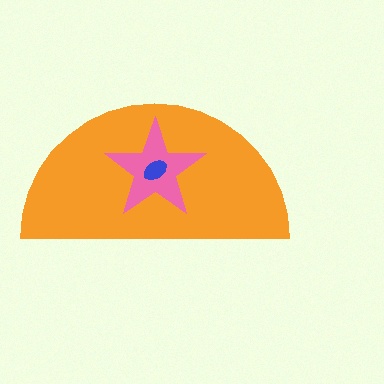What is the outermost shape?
The orange semicircle.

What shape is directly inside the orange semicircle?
The pink star.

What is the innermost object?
The blue ellipse.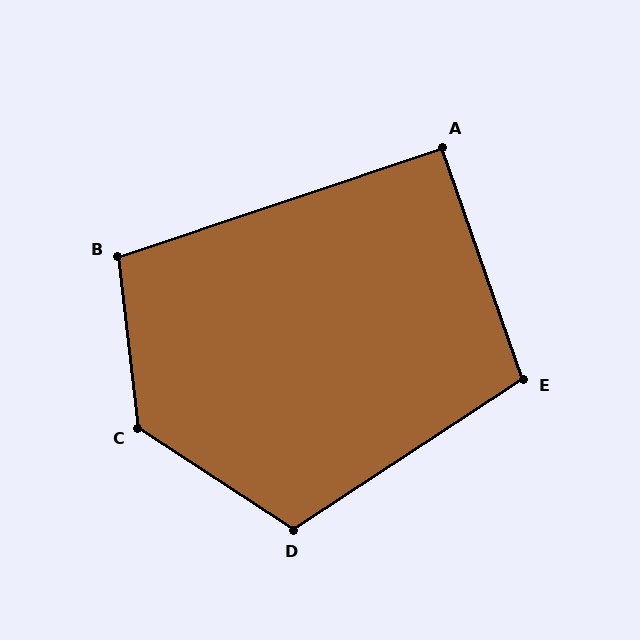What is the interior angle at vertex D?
Approximately 114 degrees (obtuse).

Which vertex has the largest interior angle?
C, at approximately 130 degrees.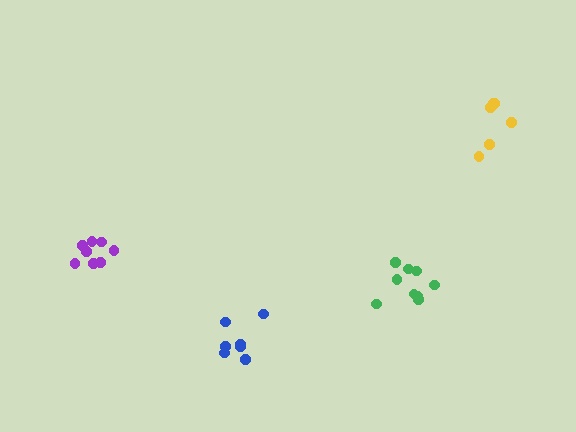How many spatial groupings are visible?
There are 4 spatial groupings.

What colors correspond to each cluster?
The clusters are colored: yellow, purple, green, blue.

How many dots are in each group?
Group 1: 6 dots, Group 2: 8 dots, Group 3: 9 dots, Group 4: 7 dots (30 total).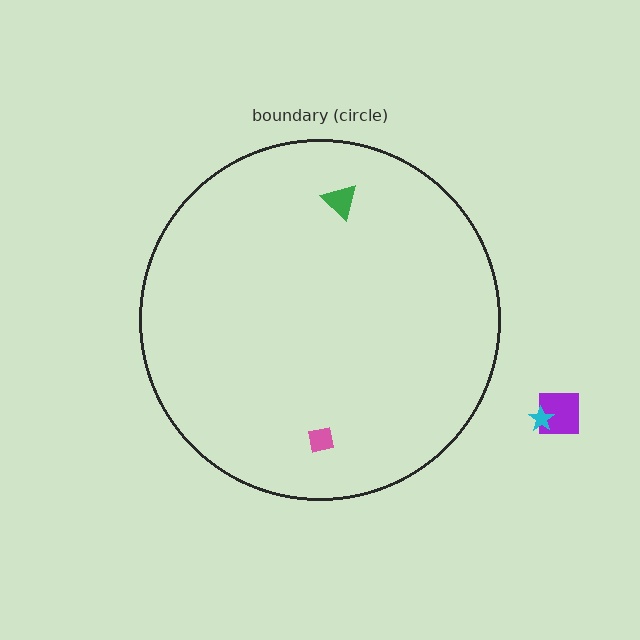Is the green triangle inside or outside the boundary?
Inside.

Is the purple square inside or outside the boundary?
Outside.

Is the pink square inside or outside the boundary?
Inside.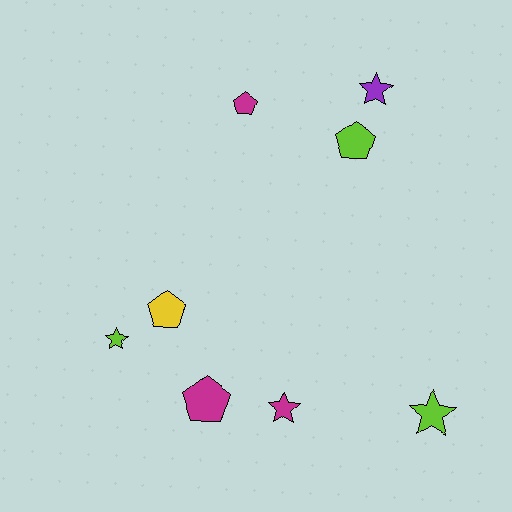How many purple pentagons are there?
There are no purple pentagons.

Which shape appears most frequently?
Star, with 4 objects.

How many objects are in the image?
There are 8 objects.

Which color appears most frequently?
Lime, with 3 objects.